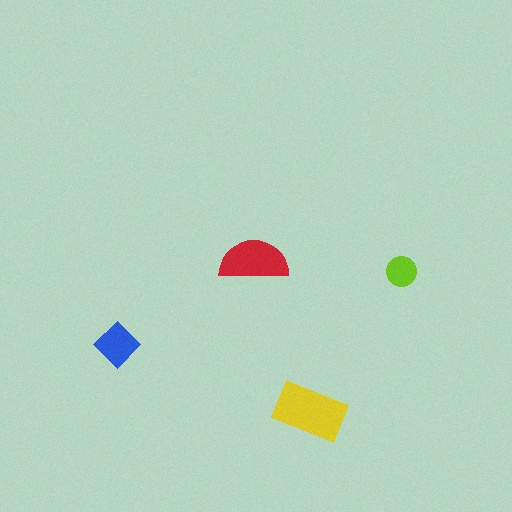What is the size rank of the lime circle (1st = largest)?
4th.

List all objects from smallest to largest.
The lime circle, the blue diamond, the red semicircle, the yellow rectangle.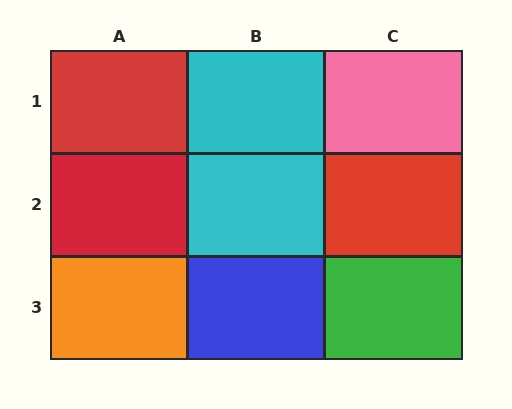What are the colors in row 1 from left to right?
Red, cyan, pink.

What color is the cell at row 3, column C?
Green.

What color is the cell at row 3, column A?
Orange.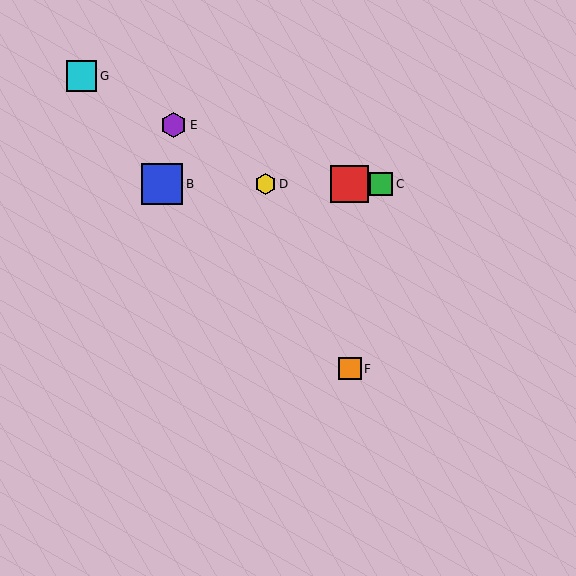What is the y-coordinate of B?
Object B is at y≈184.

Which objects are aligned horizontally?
Objects A, B, C, D are aligned horizontally.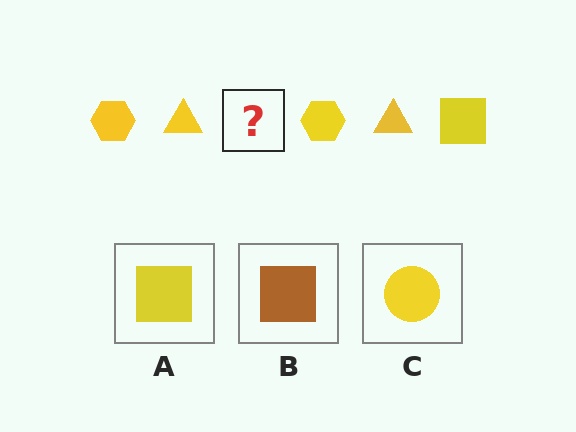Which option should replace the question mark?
Option A.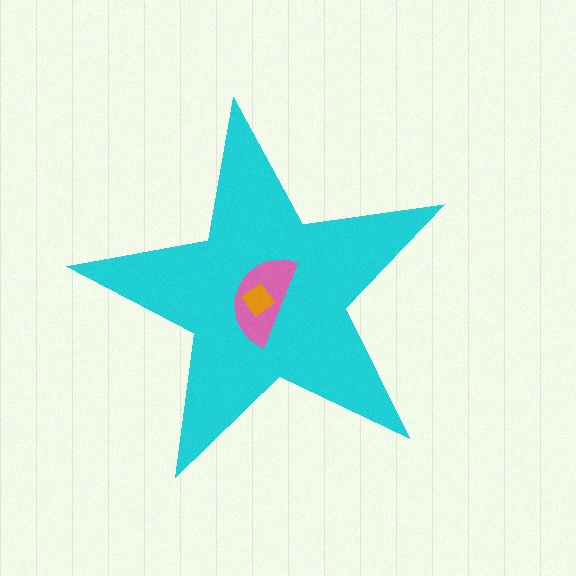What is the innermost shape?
The orange diamond.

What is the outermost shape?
The cyan star.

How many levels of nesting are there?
3.